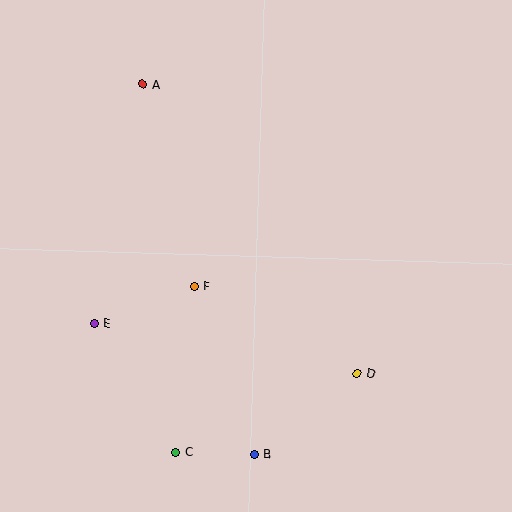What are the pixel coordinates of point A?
Point A is at (143, 84).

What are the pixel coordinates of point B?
Point B is at (254, 454).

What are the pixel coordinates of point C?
Point C is at (176, 452).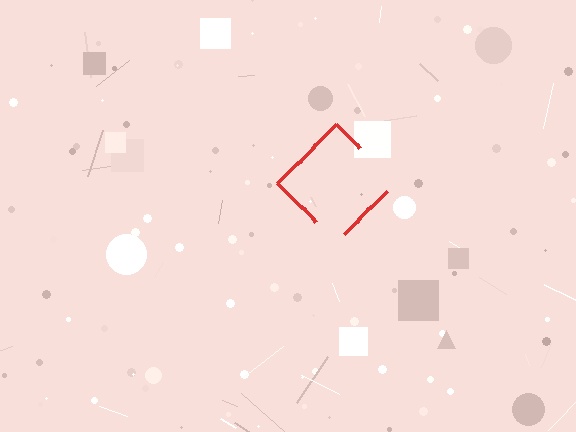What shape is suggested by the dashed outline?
The dashed outline suggests a diamond.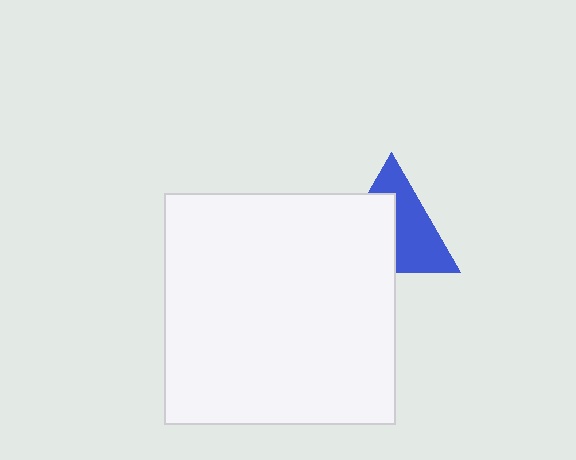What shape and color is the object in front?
The object in front is a white square.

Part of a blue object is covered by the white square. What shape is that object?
It is a triangle.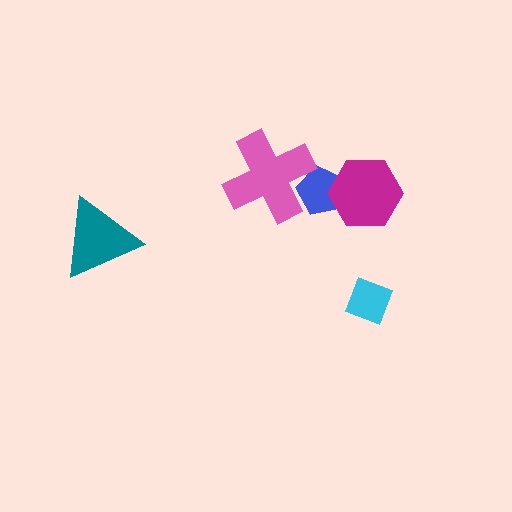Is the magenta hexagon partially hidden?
No, no other shape covers it.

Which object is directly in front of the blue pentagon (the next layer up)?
The pink cross is directly in front of the blue pentagon.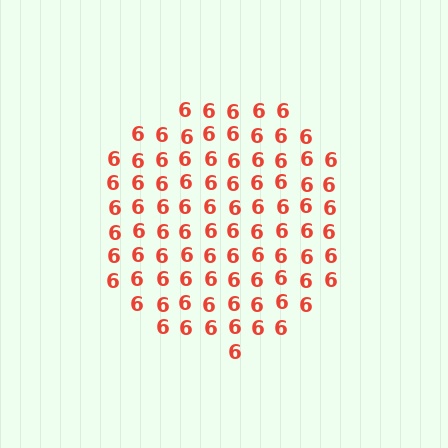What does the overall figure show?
The overall figure shows a circle.